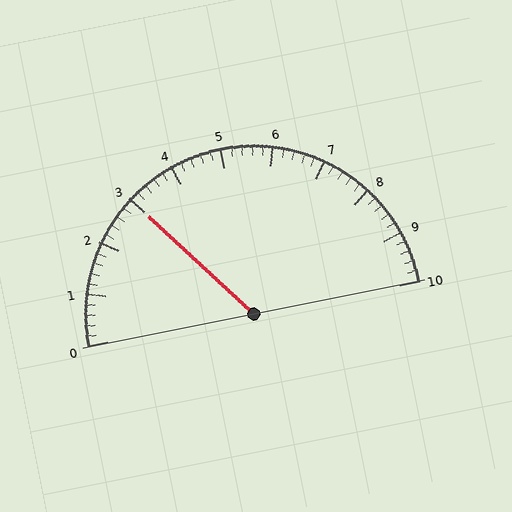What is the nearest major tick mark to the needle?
The nearest major tick mark is 3.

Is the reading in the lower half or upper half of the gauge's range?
The reading is in the lower half of the range (0 to 10).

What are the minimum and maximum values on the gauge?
The gauge ranges from 0 to 10.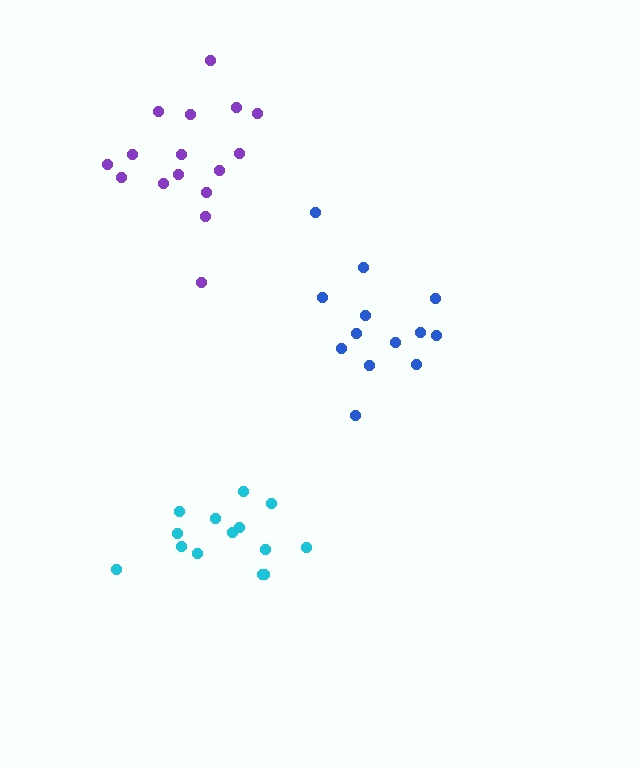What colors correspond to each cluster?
The clusters are colored: cyan, purple, blue.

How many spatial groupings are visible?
There are 3 spatial groupings.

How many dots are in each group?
Group 1: 14 dots, Group 2: 16 dots, Group 3: 13 dots (43 total).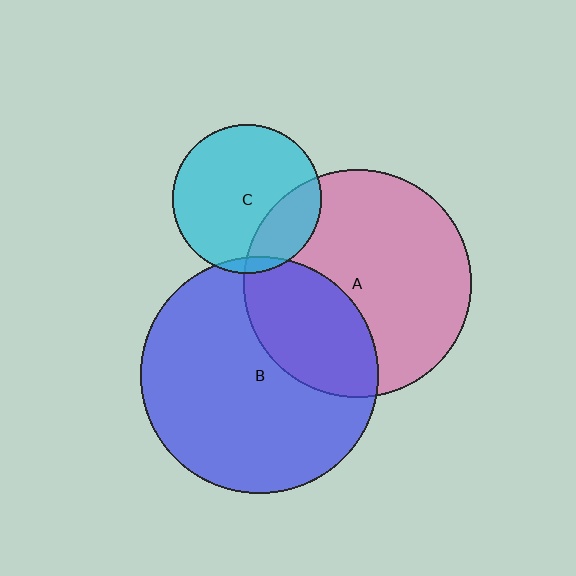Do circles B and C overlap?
Yes.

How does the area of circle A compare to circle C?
Approximately 2.3 times.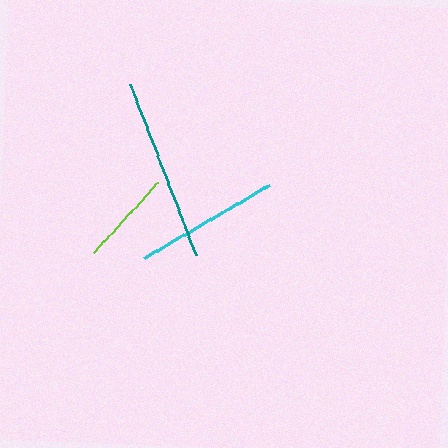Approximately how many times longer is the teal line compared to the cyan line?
The teal line is approximately 1.3 times the length of the cyan line.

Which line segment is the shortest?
The lime line is the shortest at approximately 96 pixels.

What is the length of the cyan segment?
The cyan segment is approximately 146 pixels long.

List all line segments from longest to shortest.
From longest to shortest: teal, cyan, lime.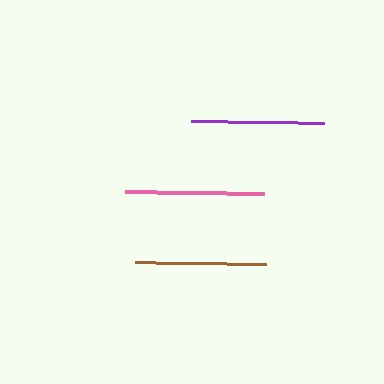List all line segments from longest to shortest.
From longest to shortest: pink, purple, brown.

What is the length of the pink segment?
The pink segment is approximately 139 pixels long.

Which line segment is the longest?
The pink line is the longest at approximately 139 pixels.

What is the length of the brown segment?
The brown segment is approximately 131 pixels long.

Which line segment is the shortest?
The brown line is the shortest at approximately 131 pixels.